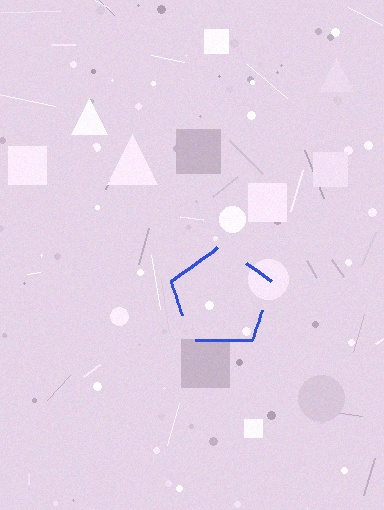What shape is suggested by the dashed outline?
The dashed outline suggests a pentagon.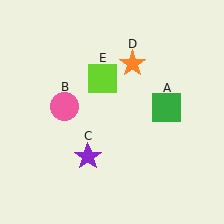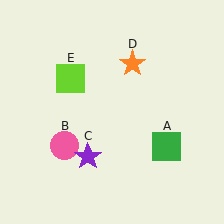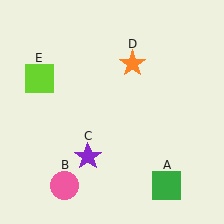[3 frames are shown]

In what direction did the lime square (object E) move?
The lime square (object E) moved left.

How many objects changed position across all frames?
3 objects changed position: green square (object A), pink circle (object B), lime square (object E).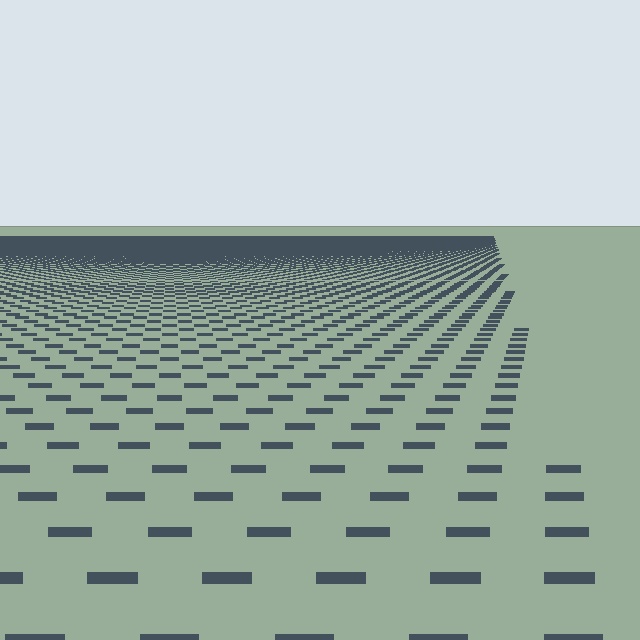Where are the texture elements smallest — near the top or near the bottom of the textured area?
Near the top.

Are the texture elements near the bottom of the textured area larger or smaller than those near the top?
Larger. Near the bottom, elements are closer to the viewer and appear at a bigger on-screen size.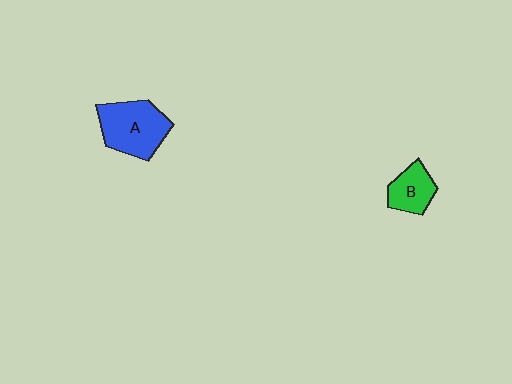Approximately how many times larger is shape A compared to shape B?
Approximately 1.8 times.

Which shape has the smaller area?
Shape B (green).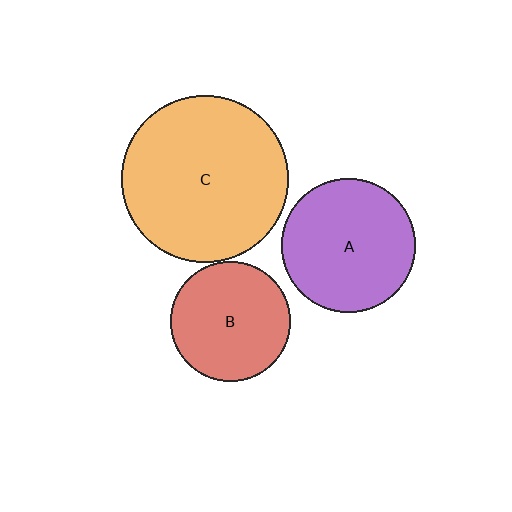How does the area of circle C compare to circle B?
Approximately 1.9 times.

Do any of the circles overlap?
No, none of the circles overlap.